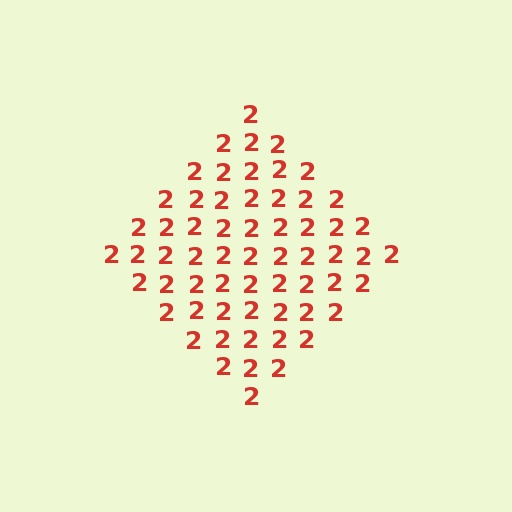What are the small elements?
The small elements are digit 2's.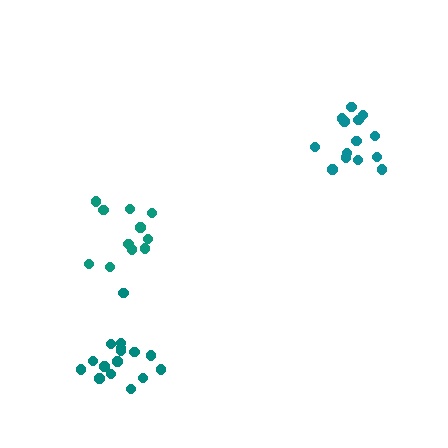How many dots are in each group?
Group 1: 14 dots, Group 2: 11 dots, Group 3: 16 dots (41 total).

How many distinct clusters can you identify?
There are 3 distinct clusters.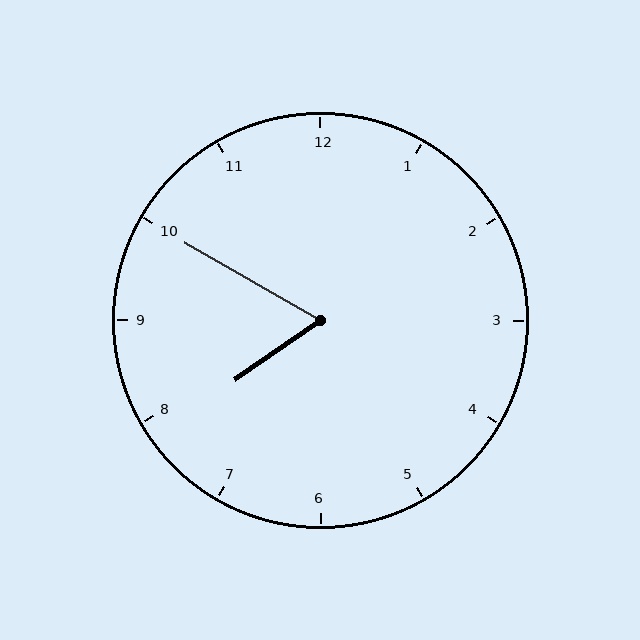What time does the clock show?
7:50.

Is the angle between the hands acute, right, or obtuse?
It is acute.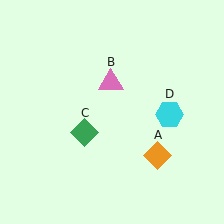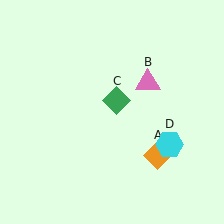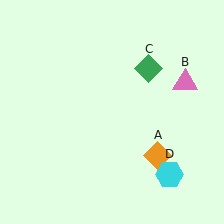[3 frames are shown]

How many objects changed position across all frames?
3 objects changed position: pink triangle (object B), green diamond (object C), cyan hexagon (object D).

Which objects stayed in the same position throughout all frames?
Orange diamond (object A) remained stationary.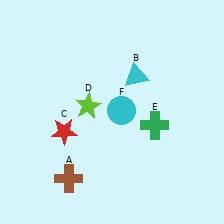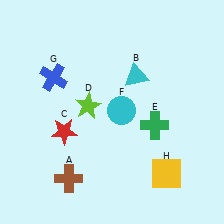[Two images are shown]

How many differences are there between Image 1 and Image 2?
There are 2 differences between the two images.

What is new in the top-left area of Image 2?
A blue cross (G) was added in the top-left area of Image 2.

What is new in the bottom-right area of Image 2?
A yellow square (H) was added in the bottom-right area of Image 2.